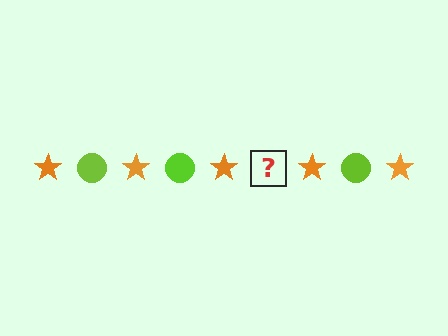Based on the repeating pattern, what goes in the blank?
The blank should be a lime circle.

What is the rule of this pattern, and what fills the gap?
The rule is that the pattern alternates between orange star and lime circle. The gap should be filled with a lime circle.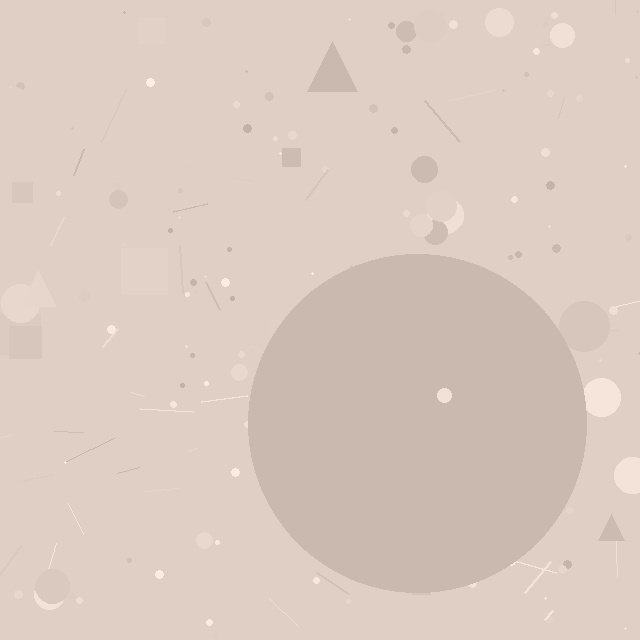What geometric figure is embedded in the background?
A circle is embedded in the background.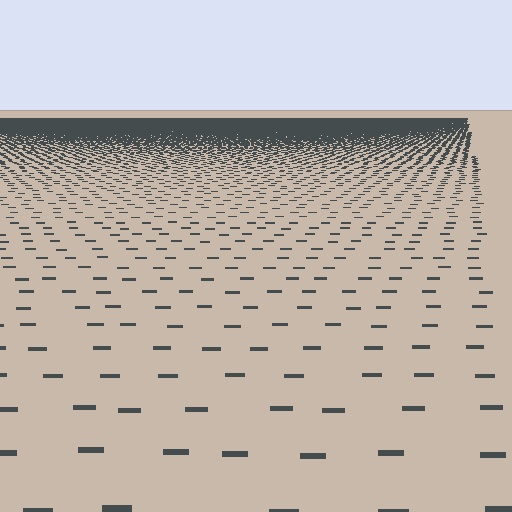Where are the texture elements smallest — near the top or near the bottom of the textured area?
Near the top.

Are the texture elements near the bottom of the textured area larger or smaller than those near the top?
Larger. Near the bottom, elements are closer to the viewer and appear at a bigger on-screen size.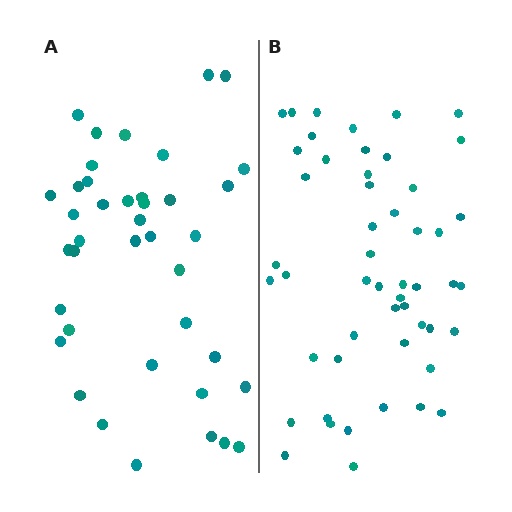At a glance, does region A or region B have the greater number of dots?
Region B (the right region) has more dots.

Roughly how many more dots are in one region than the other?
Region B has roughly 12 or so more dots than region A.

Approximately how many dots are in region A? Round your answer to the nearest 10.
About 40 dots.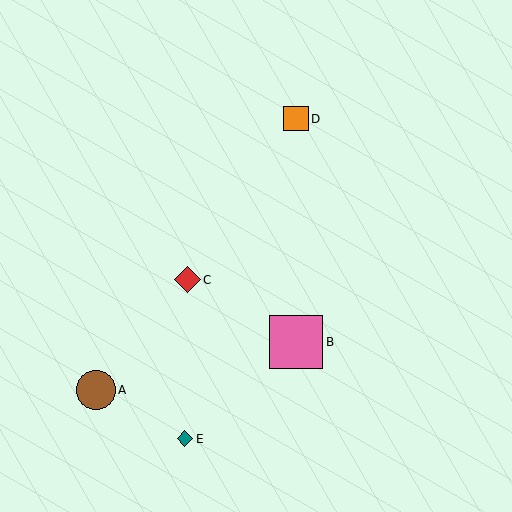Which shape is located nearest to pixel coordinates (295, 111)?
The orange square (labeled D) at (296, 119) is nearest to that location.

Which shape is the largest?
The pink square (labeled B) is the largest.